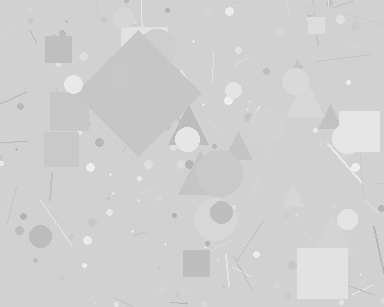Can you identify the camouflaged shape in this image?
The camouflaged shape is a diamond.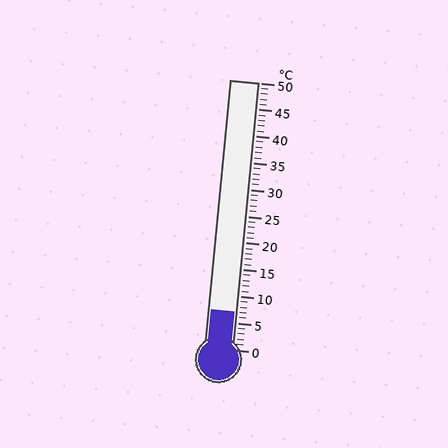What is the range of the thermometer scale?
The thermometer scale ranges from 0°C to 50°C.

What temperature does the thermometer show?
The thermometer shows approximately 7°C.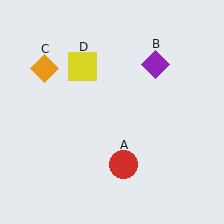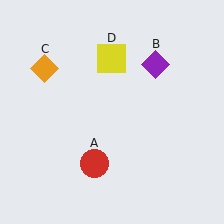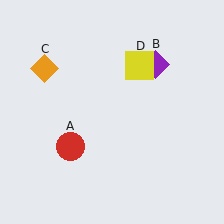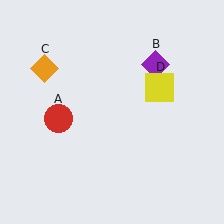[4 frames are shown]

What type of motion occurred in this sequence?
The red circle (object A), yellow square (object D) rotated clockwise around the center of the scene.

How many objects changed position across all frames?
2 objects changed position: red circle (object A), yellow square (object D).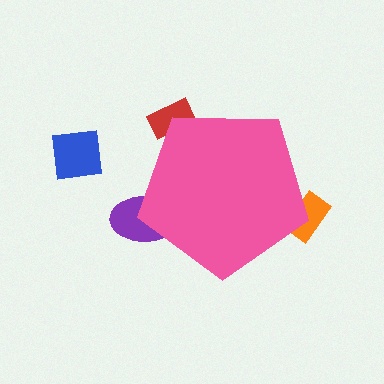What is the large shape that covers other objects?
A pink pentagon.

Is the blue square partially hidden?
No, the blue square is fully visible.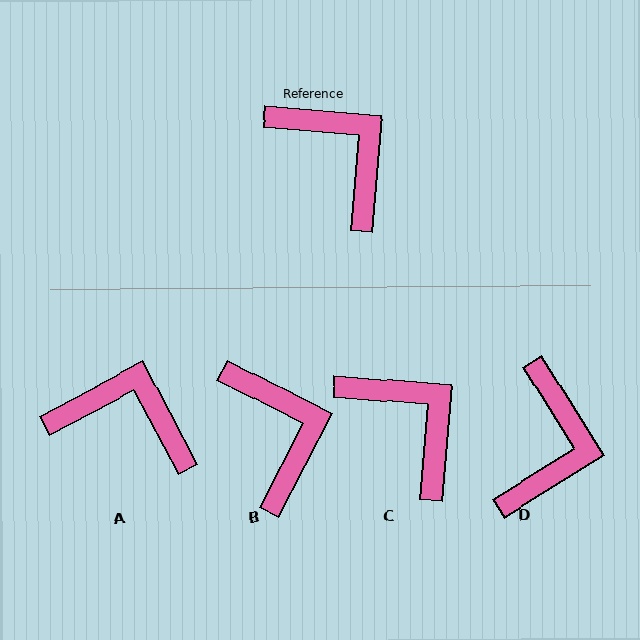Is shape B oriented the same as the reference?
No, it is off by about 22 degrees.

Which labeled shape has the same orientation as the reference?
C.